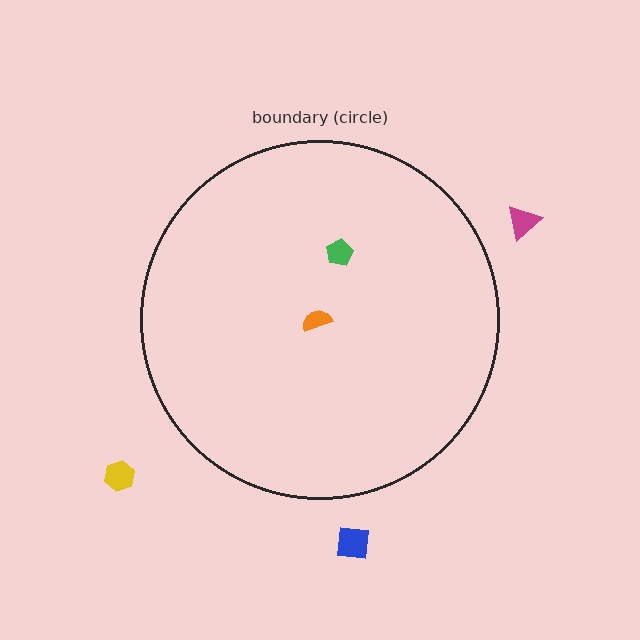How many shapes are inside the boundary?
2 inside, 3 outside.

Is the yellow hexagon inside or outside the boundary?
Outside.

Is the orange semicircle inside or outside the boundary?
Inside.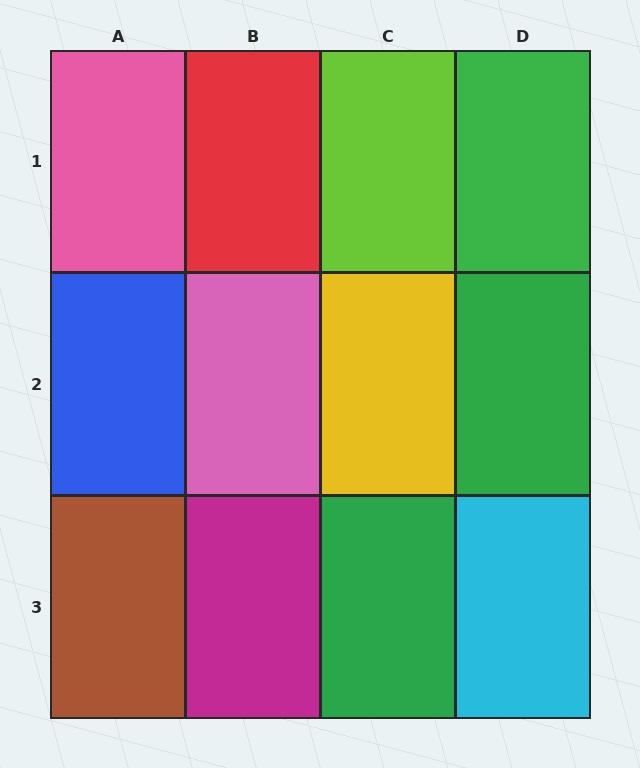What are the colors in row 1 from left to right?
Pink, red, lime, green.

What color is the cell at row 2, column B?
Pink.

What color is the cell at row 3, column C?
Green.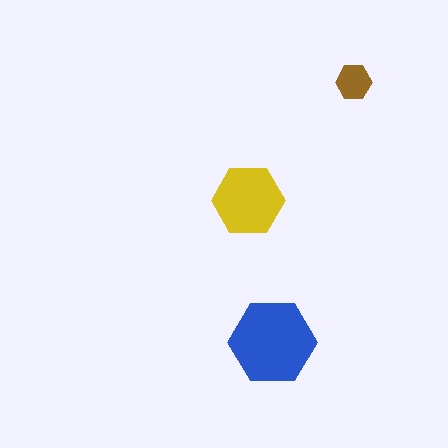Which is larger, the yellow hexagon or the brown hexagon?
The yellow one.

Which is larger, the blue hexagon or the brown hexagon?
The blue one.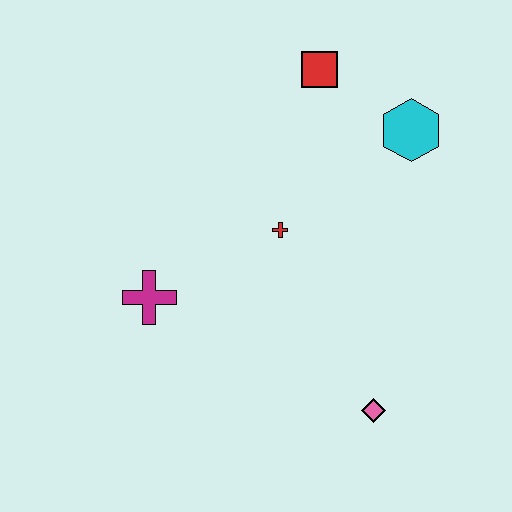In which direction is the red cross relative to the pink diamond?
The red cross is above the pink diamond.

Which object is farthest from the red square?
The pink diamond is farthest from the red square.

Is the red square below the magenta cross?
No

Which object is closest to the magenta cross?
The red cross is closest to the magenta cross.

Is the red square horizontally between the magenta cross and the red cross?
No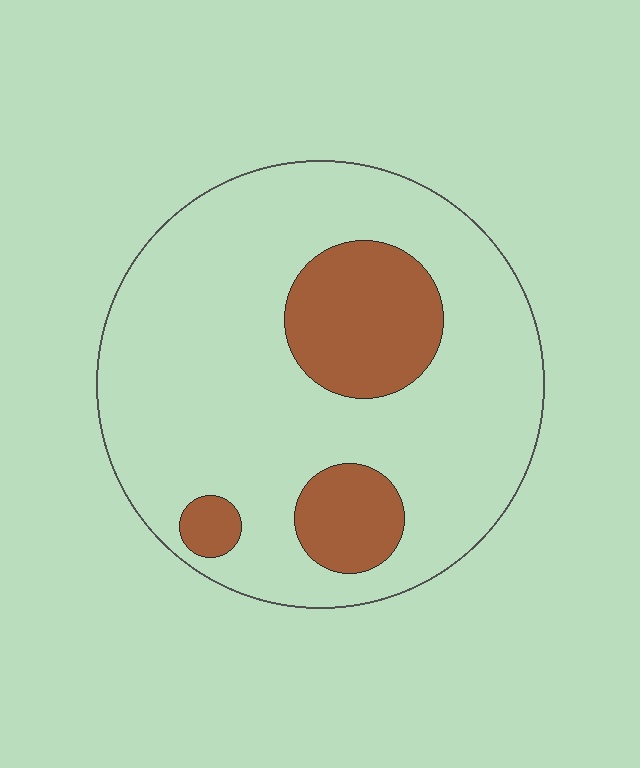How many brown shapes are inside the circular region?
3.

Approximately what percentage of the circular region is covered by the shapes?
Approximately 20%.